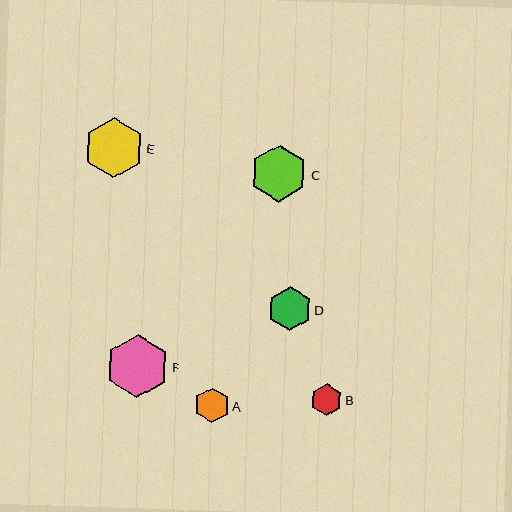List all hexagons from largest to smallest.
From largest to smallest: F, E, C, D, A, B.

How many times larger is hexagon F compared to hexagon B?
Hexagon F is approximately 2.0 times the size of hexagon B.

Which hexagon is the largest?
Hexagon F is the largest with a size of approximately 63 pixels.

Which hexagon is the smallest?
Hexagon B is the smallest with a size of approximately 32 pixels.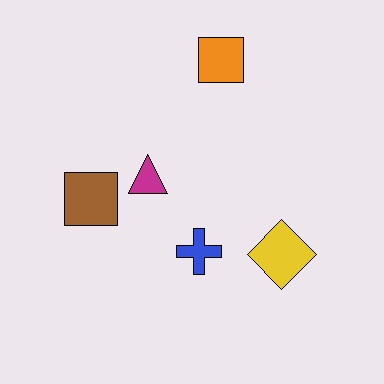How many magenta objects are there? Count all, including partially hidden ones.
There is 1 magenta object.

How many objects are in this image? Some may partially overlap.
There are 5 objects.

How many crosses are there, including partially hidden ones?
There is 1 cross.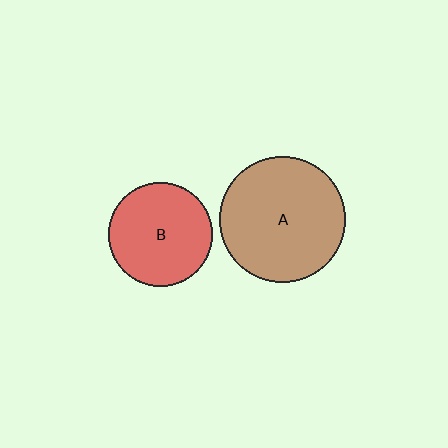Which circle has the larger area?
Circle A (brown).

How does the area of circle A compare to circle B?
Approximately 1.5 times.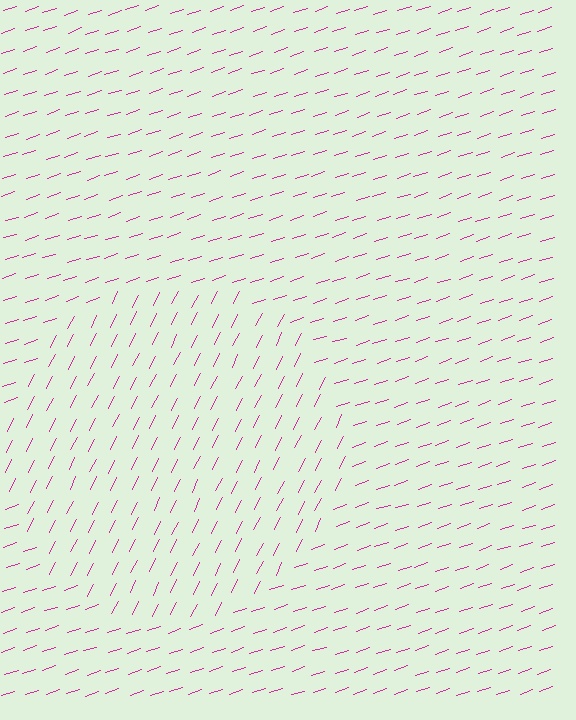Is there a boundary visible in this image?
Yes, there is a texture boundary formed by a change in line orientation.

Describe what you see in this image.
The image is filled with small magenta line segments. A circle region in the image has lines oriented differently from the surrounding lines, creating a visible texture boundary.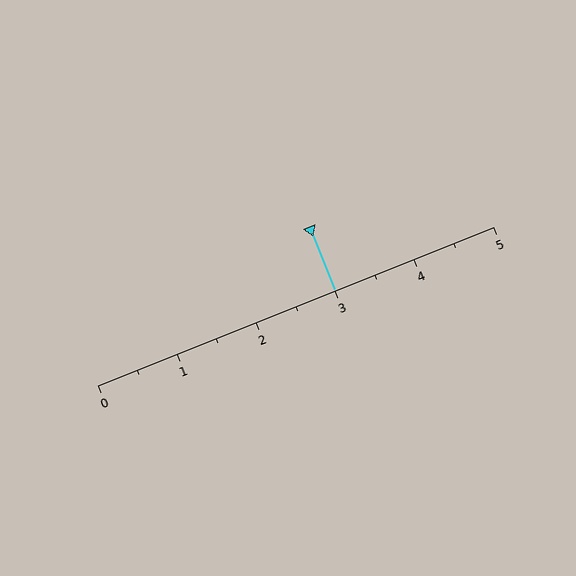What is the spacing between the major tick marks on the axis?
The major ticks are spaced 1 apart.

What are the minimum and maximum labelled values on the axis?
The axis runs from 0 to 5.